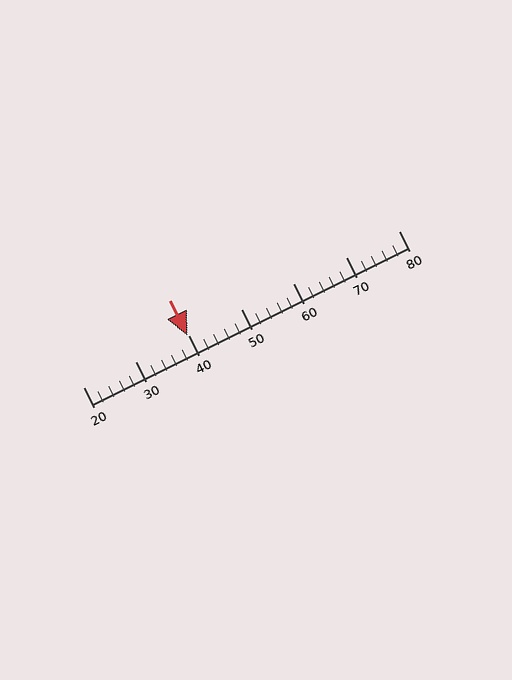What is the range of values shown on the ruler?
The ruler shows values from 20 to 80.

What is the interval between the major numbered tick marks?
The major tick marks are spaced 10 units apart.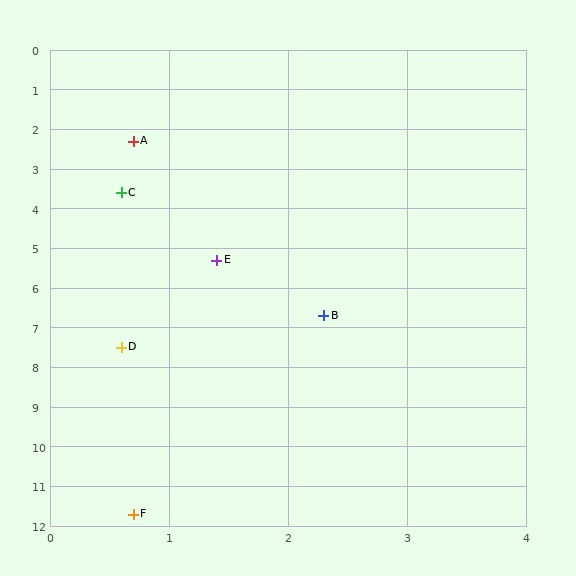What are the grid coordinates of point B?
Point B is at approximately (2.3, 6.7).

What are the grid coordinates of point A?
Point A is at approximately (0.7, 2.3).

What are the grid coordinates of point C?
Point C is at approximately (0.6, 3.6).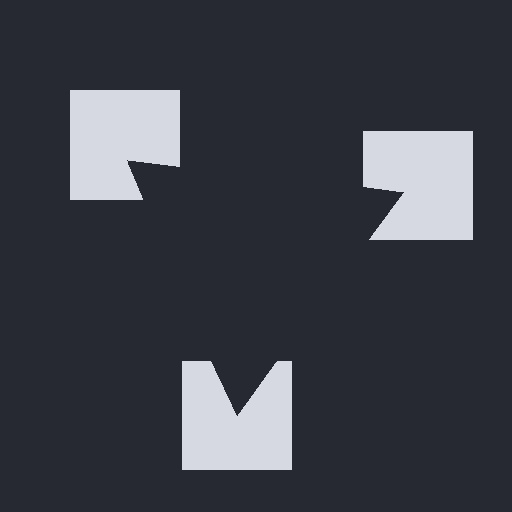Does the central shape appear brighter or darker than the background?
It typically appears slightly darker than the background, even though no actual brightness change is drawn.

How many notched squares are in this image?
There are 3 — one at each vertex of the illusory triangle.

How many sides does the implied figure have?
3 sides.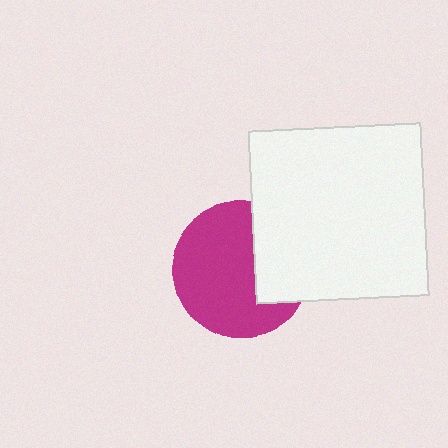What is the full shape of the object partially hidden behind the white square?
The partially hidden object is a magenta circle.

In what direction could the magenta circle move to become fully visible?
The magenta circle could move left. That would shift it out from behind the white square entirely.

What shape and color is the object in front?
The object in front is a white square.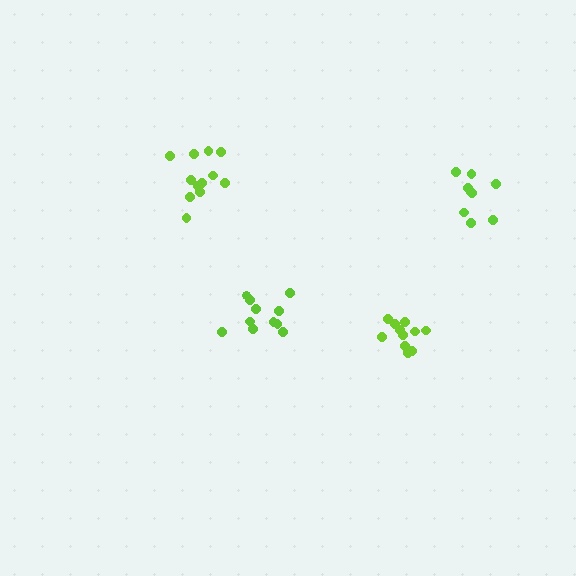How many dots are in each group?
Group 1: 12 dots, Group 2: 9 dots, Group 3: 11 dots, Group 4: 11 dots (43 total).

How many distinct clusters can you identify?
There are 4 distinct clusters.